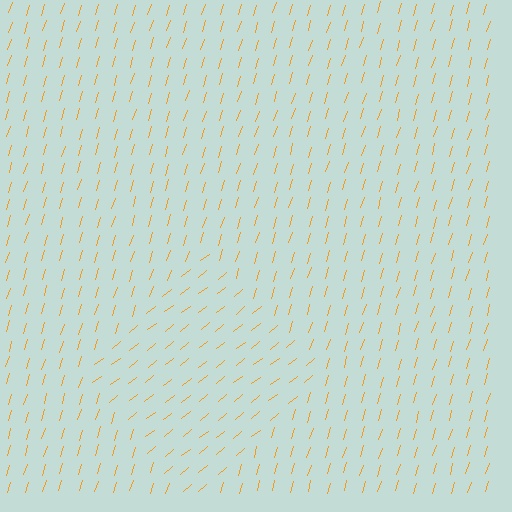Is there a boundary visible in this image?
Yes, there is a texture boundary formed by a change in line orientation.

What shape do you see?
I see a diamond.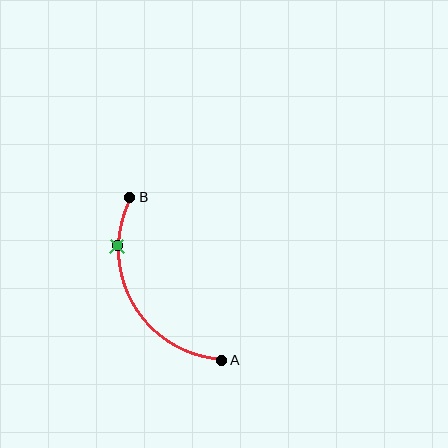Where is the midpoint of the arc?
The arc midpoint is the point on the curve farthest from the straight line joining A and B. It sits to the left of that line.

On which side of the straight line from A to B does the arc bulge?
The arc bulges to the left of the straight line connecting A and B.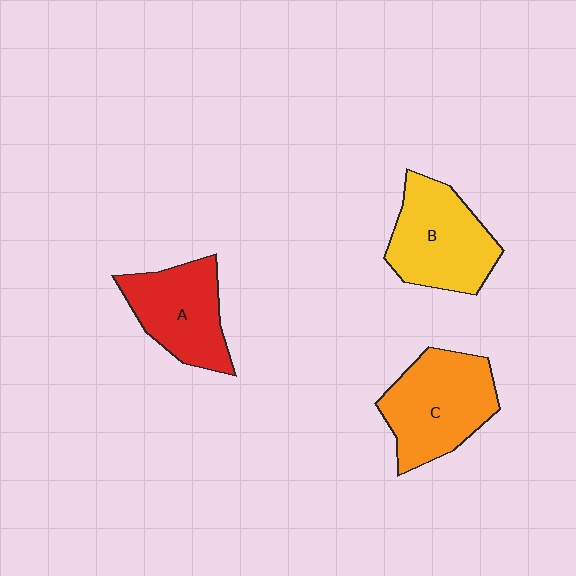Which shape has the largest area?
Shape C (orange).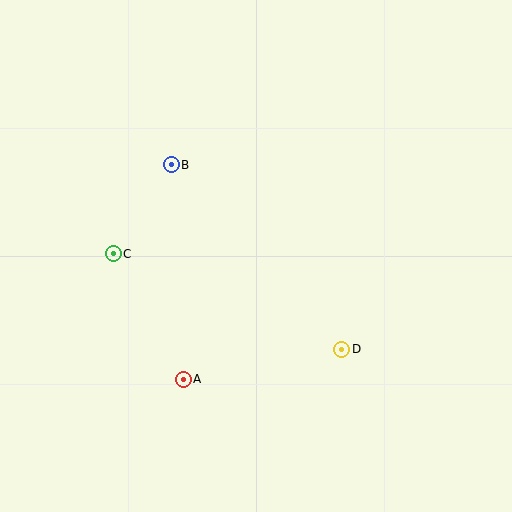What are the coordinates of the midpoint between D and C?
The midpoint between D and C is at (228, 302).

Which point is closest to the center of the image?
Point B at (171, 165) is closest to the center.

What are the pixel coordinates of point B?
Point B is at (171, 165).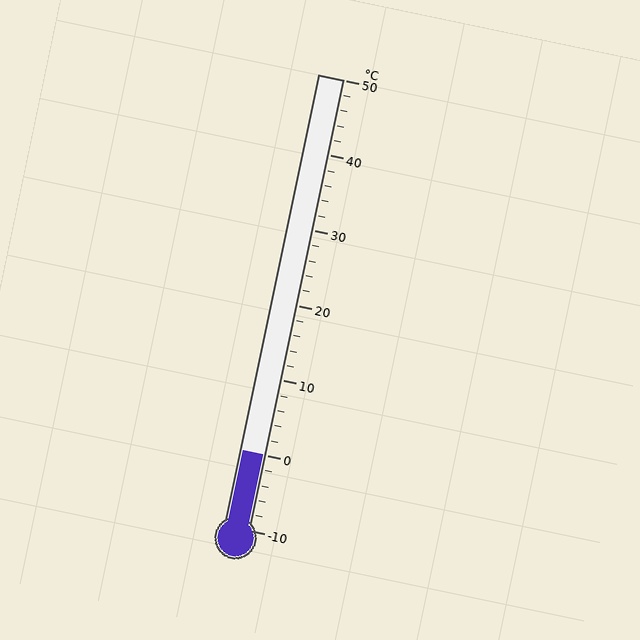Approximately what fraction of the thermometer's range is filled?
The thermometer is filled to approximately 15% of its range.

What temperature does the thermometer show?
The thermometer shows approximately 0°C.